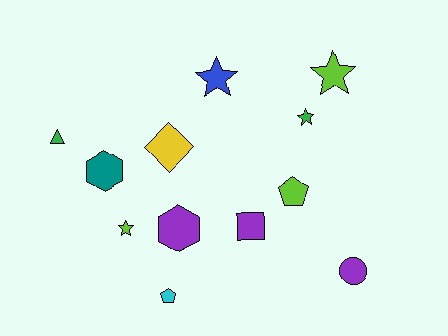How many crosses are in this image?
There are no crosses.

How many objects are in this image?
There are 12 objects.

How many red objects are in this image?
There are no red objects.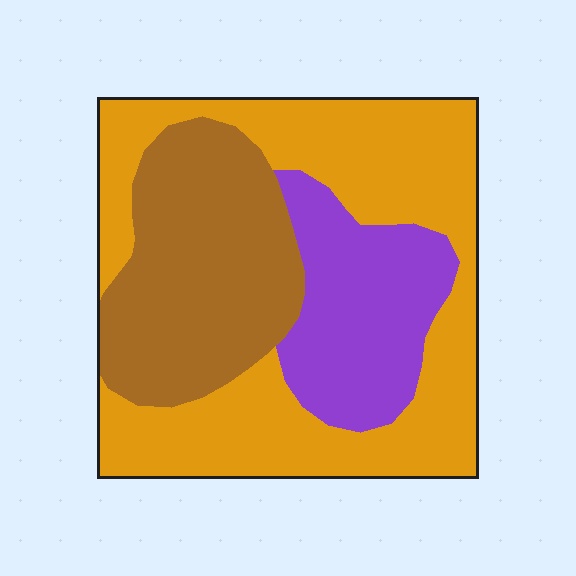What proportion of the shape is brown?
Brown takes up between a sixth and a third of the shape.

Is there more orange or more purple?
Orange.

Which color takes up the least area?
Purple, at roughly 20%.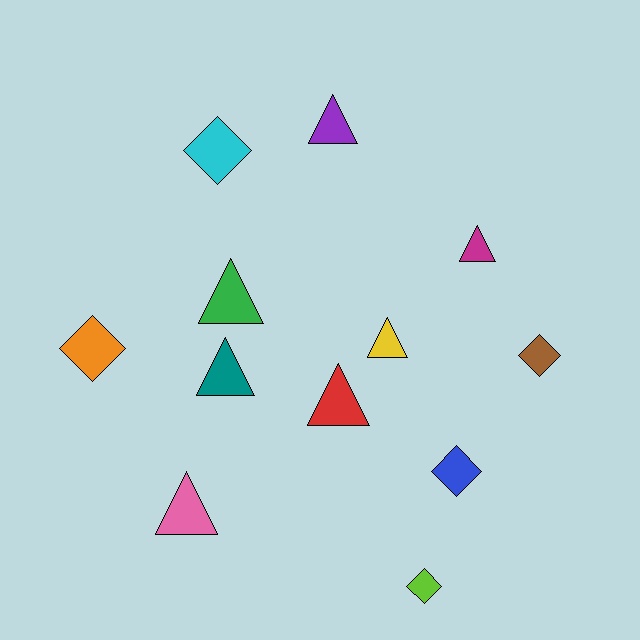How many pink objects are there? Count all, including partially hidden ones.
There is 1 pink object.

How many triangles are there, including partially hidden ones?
There are 7 triangles.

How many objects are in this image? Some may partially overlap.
There are 12 objects.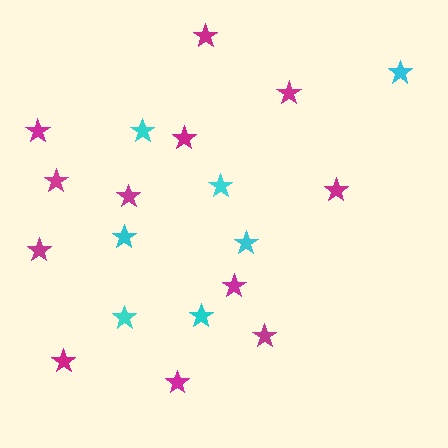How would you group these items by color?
There are 2 groups: one group of cyan stars (7) and one group of magenta stars (12).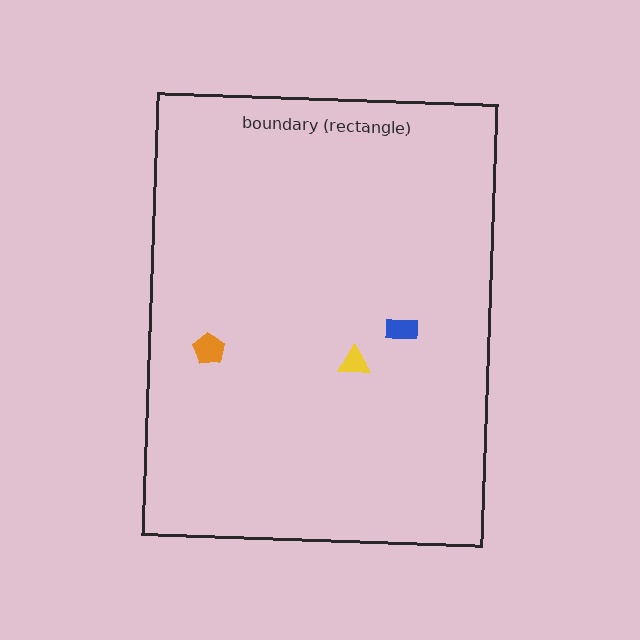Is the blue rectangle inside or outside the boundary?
Inside.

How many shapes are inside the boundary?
3 inside, 0 outside.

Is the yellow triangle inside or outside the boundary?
Inside.